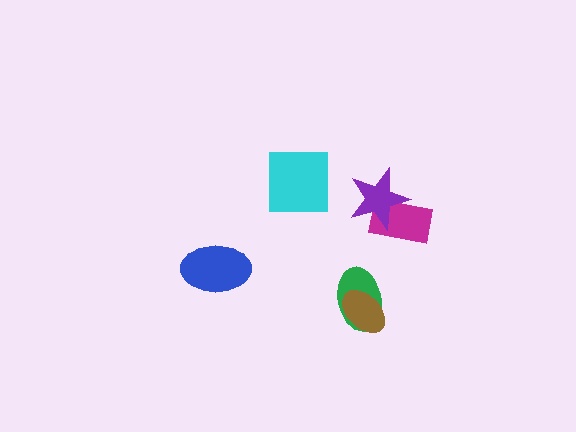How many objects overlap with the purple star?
1 object overlaps with the purple star.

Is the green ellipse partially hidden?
Yes, it is partially covered by another shape.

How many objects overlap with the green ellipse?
1 object overlaps with the green ellipse.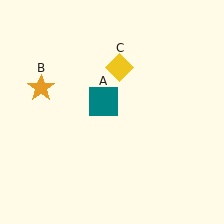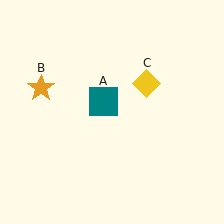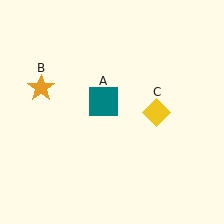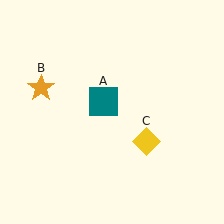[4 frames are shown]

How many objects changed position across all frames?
1 object changed position: yellow diamond (object C).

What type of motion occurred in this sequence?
The yellow diamond (object C) rotated clockwise around the center of the scene.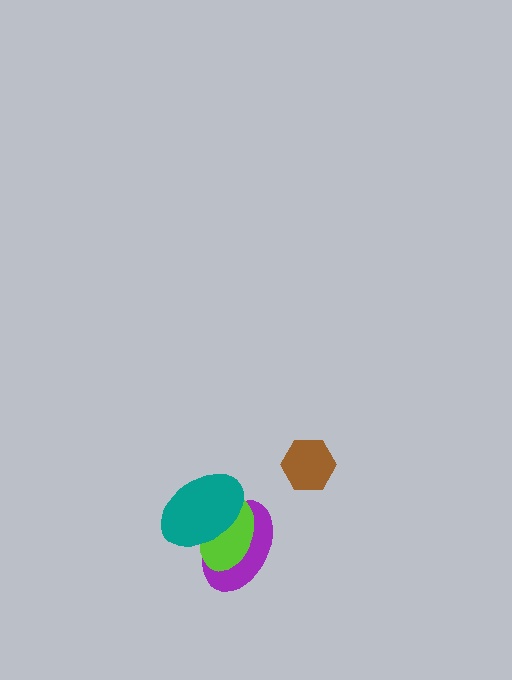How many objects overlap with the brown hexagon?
0 objects overlap with the brown hexagon.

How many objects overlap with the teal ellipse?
2 objects overlap with the teal ellipse.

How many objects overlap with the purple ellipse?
2 objects overlap with the purple ellipse.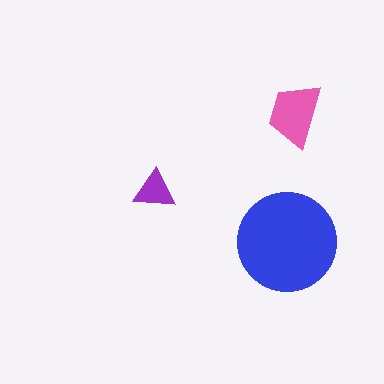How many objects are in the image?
There are 3 objects in the image.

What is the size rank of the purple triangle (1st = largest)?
3rd.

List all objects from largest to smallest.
The blue circle, the pink trapezoid, the purple triangle.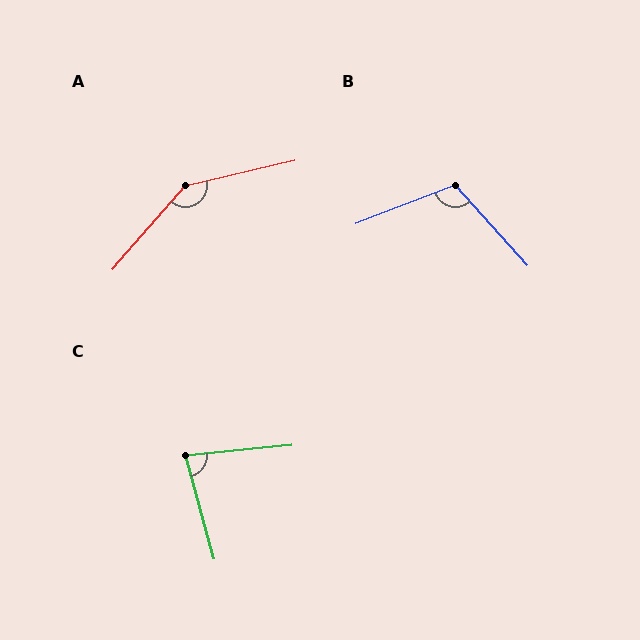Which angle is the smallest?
C, at approximately 80 degrees.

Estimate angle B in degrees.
Approximately 111 degrees.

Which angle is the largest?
A, at approximately 144 degrees.